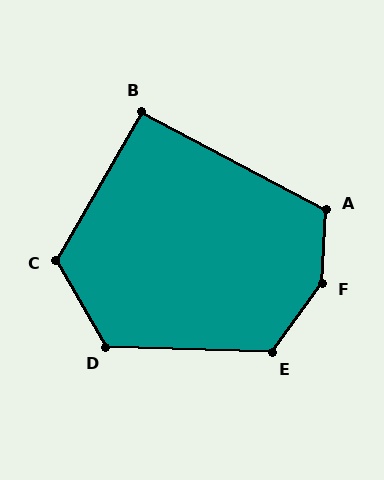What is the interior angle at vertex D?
Approximately 121 degrees (obtuse).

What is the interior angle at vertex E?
Approximately 125 degrees (obtuse).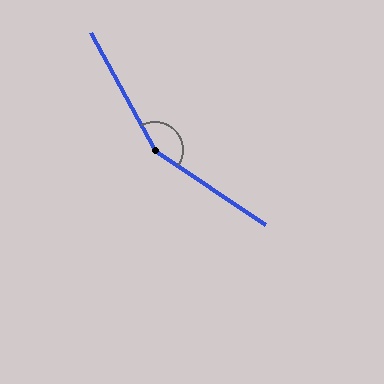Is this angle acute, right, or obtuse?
It is obtuse.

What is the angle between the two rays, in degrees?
Approximately 153 degrees.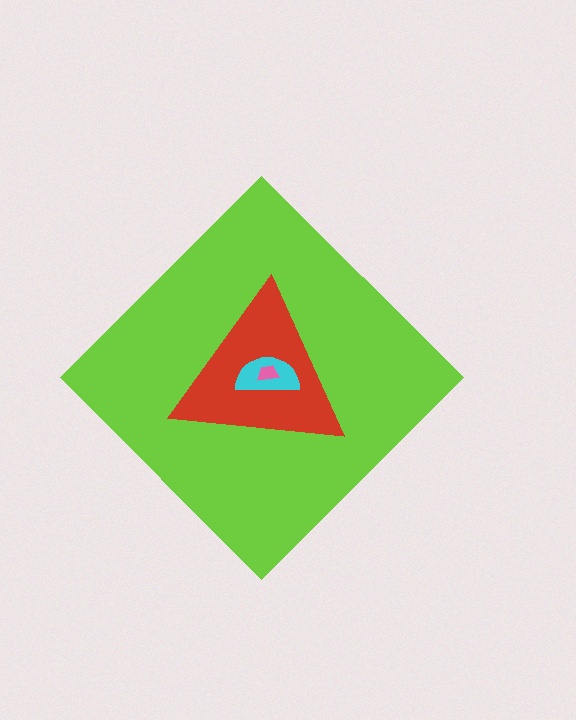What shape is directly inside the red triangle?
The cyan semicircle.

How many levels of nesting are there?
4.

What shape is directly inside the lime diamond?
The red triangle.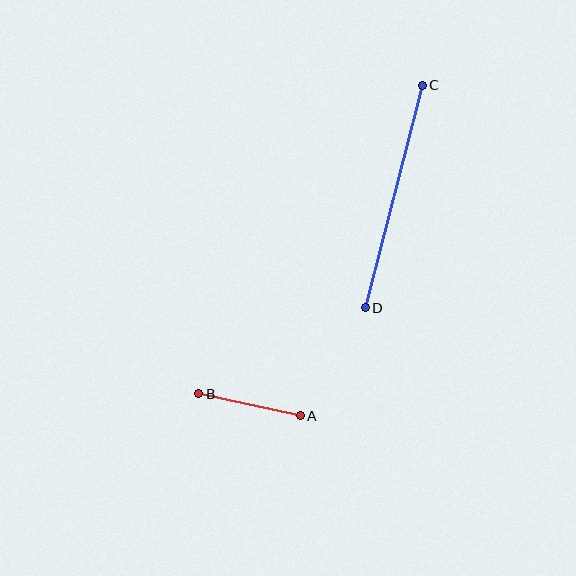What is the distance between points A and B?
The distance is approximately 104 pixels.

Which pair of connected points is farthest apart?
Points C and D are farthest apart.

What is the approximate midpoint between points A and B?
The midpoint is at approximately (250, 405) pixels.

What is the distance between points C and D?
The distance is approximately 229 pixels.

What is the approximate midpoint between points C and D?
The midpoint is at approximately (394, 197) pixels.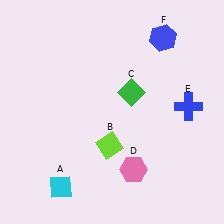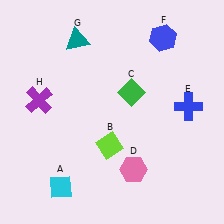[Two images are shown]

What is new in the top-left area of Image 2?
A purple cross (H) was added in the top-left area of Image 2.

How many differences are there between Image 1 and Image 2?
There are 2 differences between the two images.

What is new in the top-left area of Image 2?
A teal triangle (G) was added in the top-left area of Image 2.